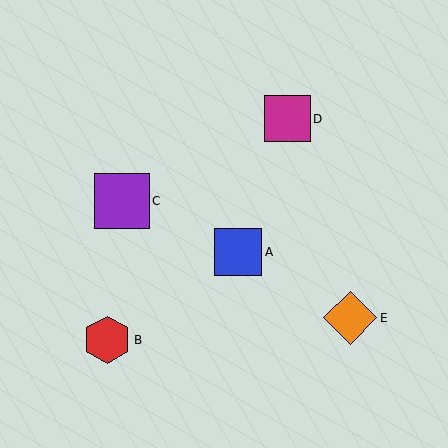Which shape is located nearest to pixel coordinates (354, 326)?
The orange diamond (labeled E) at (350, 318) is nearest to that location.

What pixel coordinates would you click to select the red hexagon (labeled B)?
Click at (107, 340) to select the red hexagon B.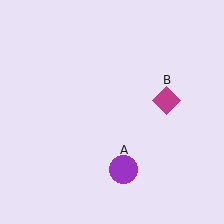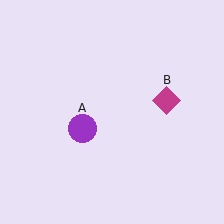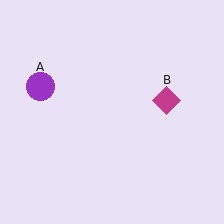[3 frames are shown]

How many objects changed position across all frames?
1 object changed position: purple circle (object A).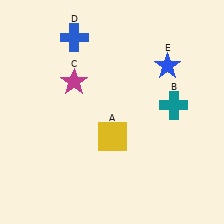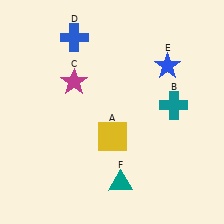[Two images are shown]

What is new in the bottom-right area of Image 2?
A teal triangle (F) was added in the bottom-right area of Image 2.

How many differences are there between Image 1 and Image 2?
There is 1 difference between the two images.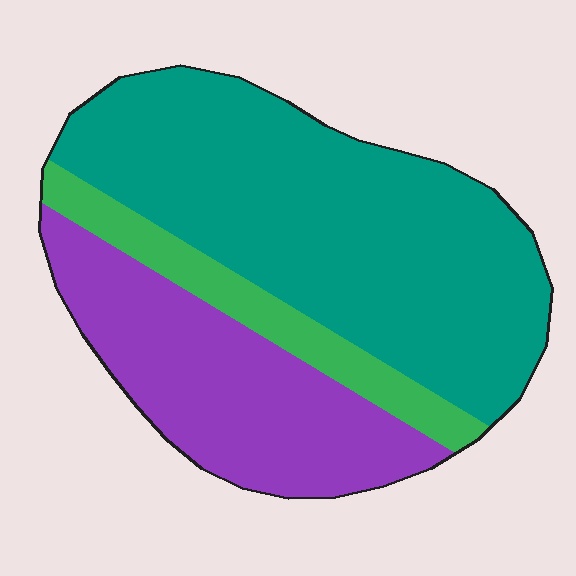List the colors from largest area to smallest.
From largest to smallest: teal, purple, green.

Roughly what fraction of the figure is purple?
Purple covers roughly 30% of the figure.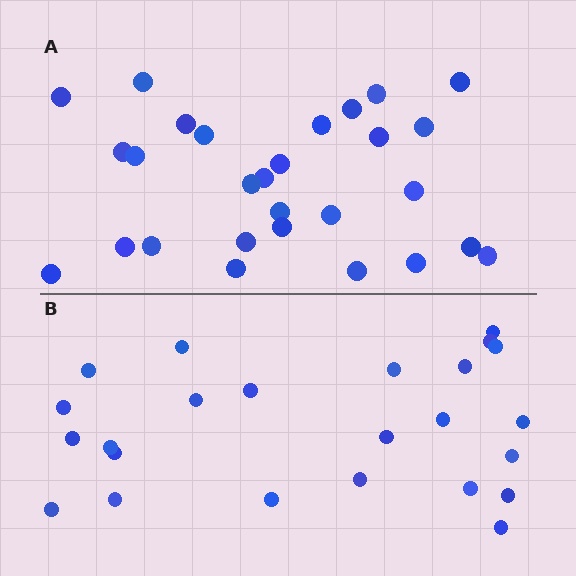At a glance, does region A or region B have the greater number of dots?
Region A (the top region) has more dots.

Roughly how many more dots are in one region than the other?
Region A has about 4 more dots than region B.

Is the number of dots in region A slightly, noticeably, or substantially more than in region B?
Region A has only slightly more — the two regions are fairly close. The ratio is roughly 1.2 to 1.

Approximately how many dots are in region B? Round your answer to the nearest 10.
About 20 dots. (The exact count is 24, which rounds to 20.)